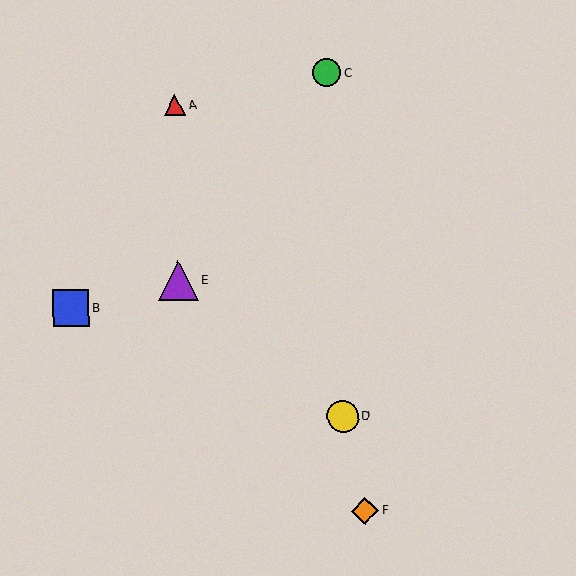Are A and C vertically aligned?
No, A is at x≈175 and C is at x≈326.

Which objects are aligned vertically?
Objects A, E are aligned vertically.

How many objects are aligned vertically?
2 objects (A, E) are aligned vertically.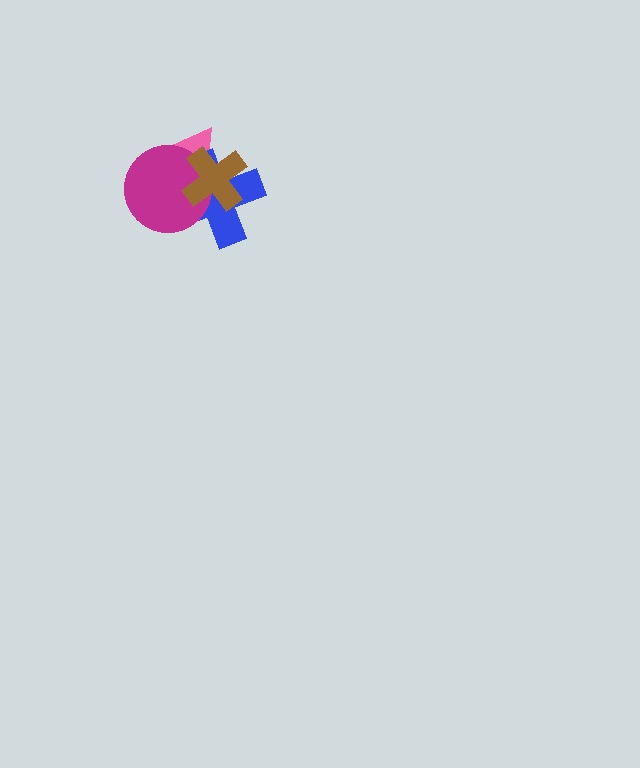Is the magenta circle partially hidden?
Yes, it is partially covered by another shape.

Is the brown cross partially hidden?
No, no other shape covers it.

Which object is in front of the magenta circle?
The brown cross is in front of the magenta circle.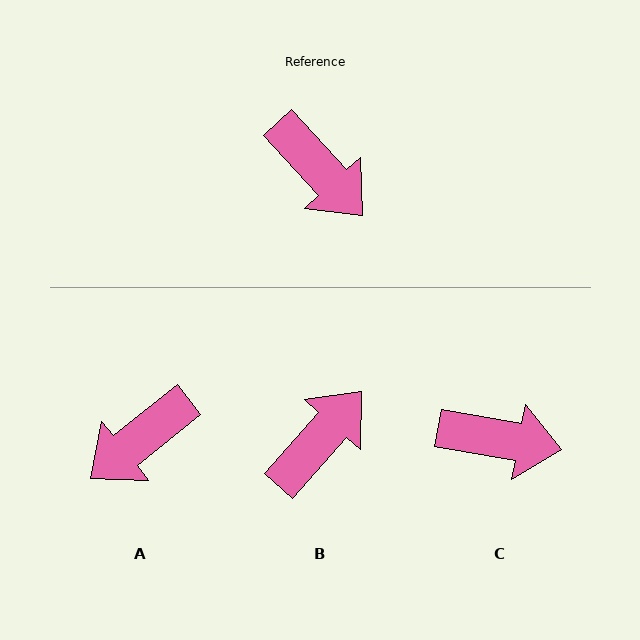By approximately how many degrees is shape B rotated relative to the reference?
Approximately 96 degrees counter-clockwise.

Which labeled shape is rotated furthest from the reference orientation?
B, about 96 degrees away.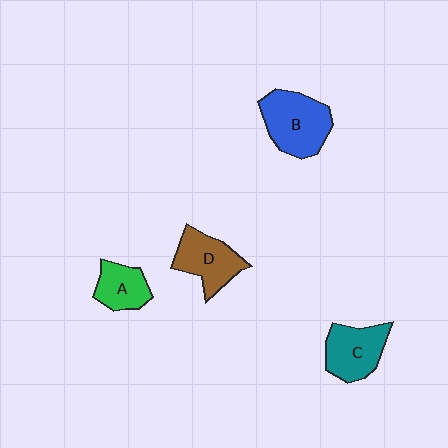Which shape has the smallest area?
Shape A (green).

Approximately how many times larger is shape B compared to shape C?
Approximately 1.3 times.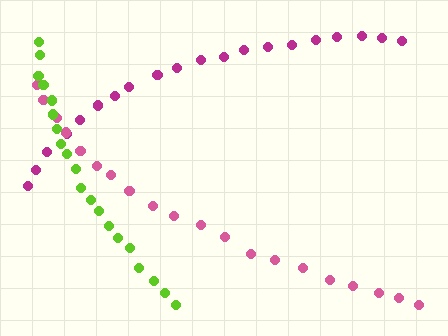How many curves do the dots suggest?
There are 3 distinct paths.